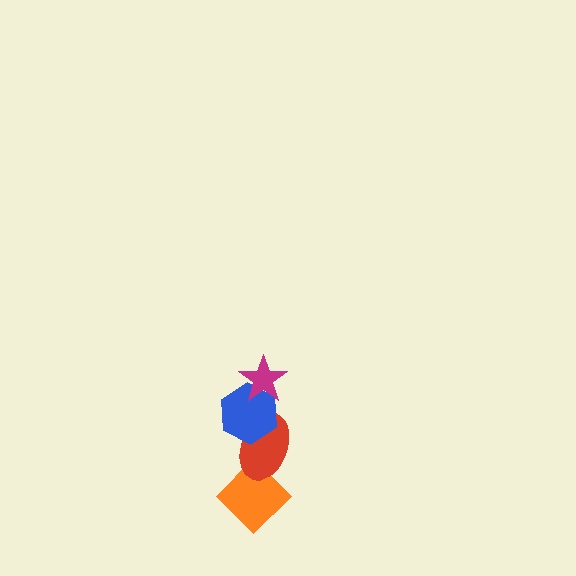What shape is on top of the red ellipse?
The blue hexagon is on top of the red ellipse.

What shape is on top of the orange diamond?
The red ellipse is on top of the orange diamond.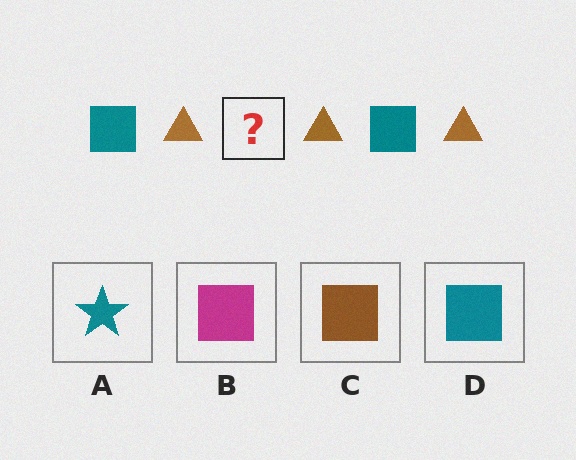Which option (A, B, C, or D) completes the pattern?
D.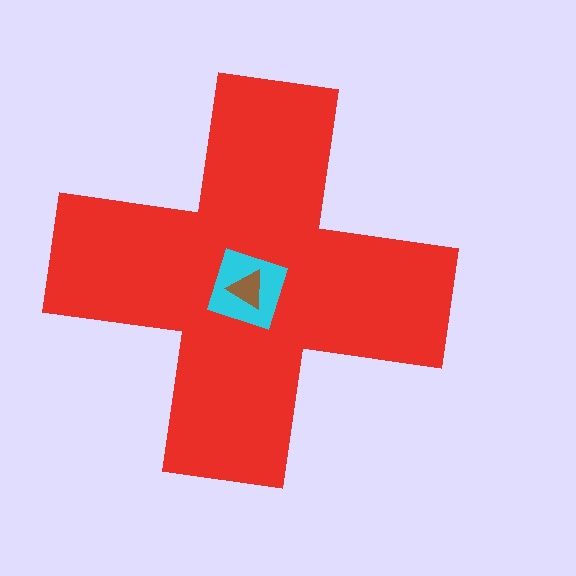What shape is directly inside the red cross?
The cyan diamond.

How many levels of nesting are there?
3.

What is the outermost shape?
The red cross.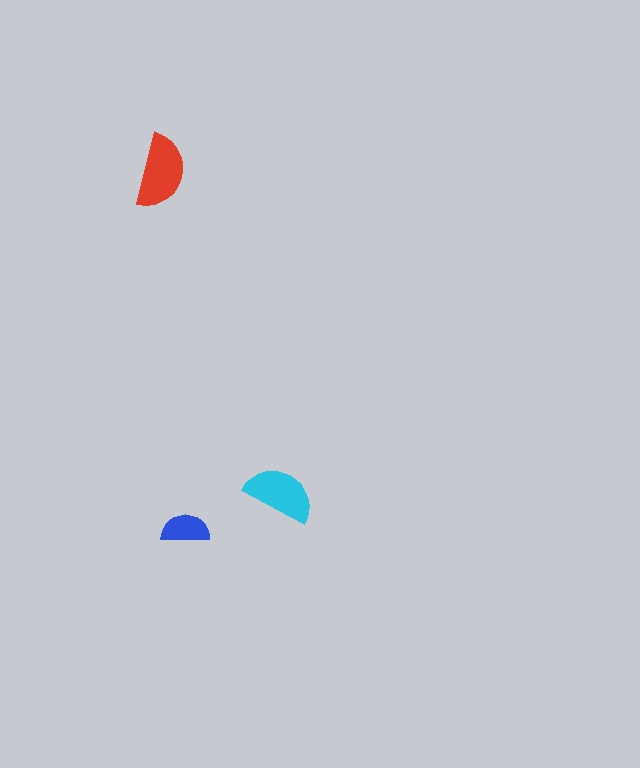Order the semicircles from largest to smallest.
the red one, the cyan one, the blue one.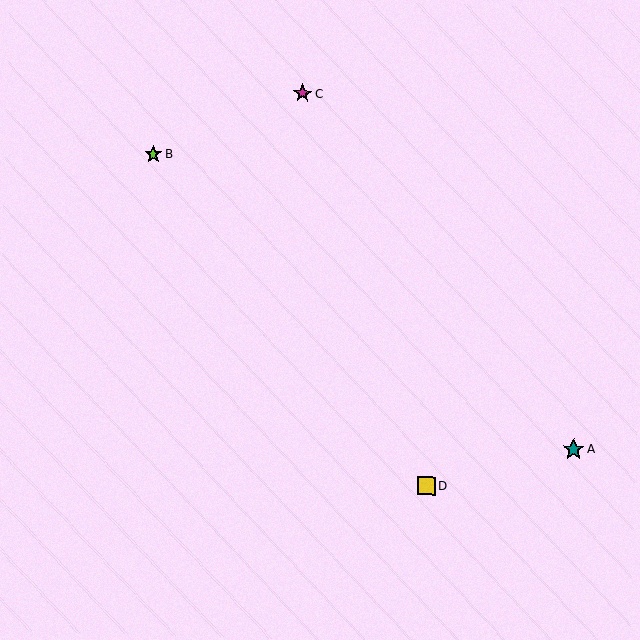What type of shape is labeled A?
Shape A is a teal star.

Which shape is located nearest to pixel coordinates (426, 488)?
The yellow square (labeled D) at (426, 486) is nearest to that location.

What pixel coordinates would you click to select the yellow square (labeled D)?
Click at (426, 486) to select the yellow square D.